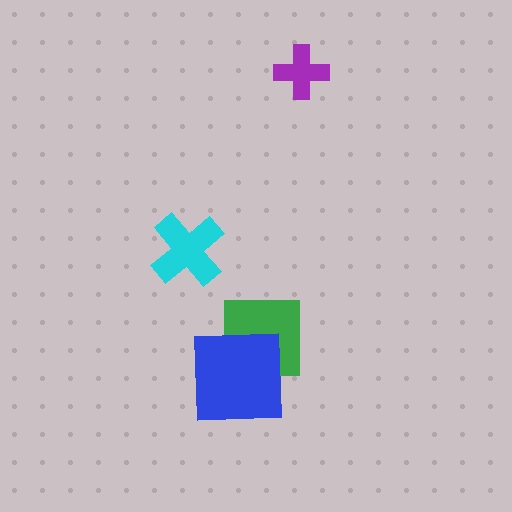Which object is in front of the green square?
The blue square is in front of the green square.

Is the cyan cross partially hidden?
No, no other shape covers it.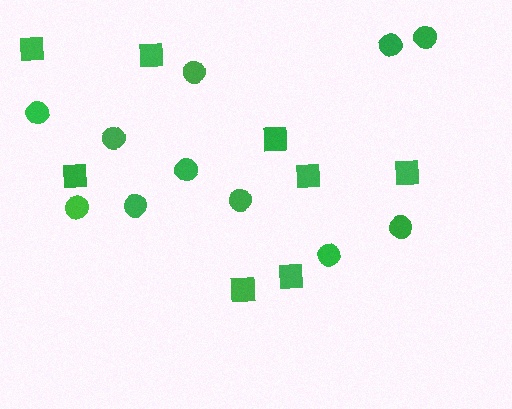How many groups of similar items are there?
There are 2 groups: one group of squares (8) and one group of circles (11).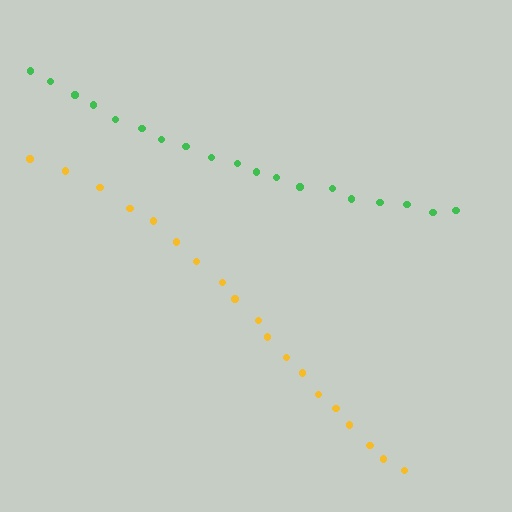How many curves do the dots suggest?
There are 2 distinct paths.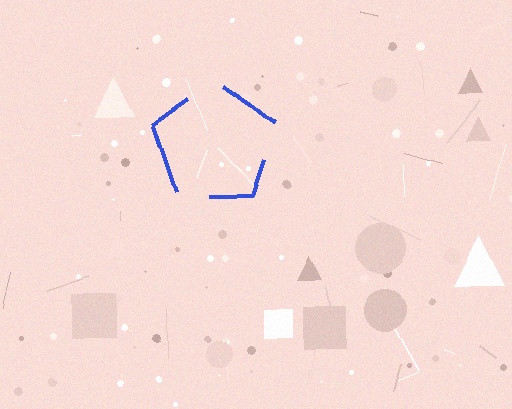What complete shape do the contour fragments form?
The contour fragments form a pentagon.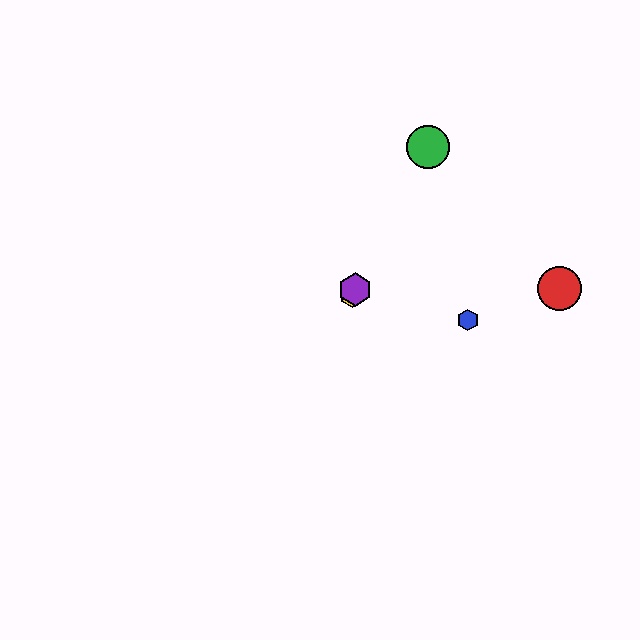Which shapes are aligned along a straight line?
The green circle, the yellow hexagon, the purple hexagon are aligned along a straight line.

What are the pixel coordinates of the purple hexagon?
The purple hexagon is at (355, 289).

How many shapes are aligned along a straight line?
3 shapes (the green circle, the yellow hexagon, the purple hexagon) are aligned along a straight line.